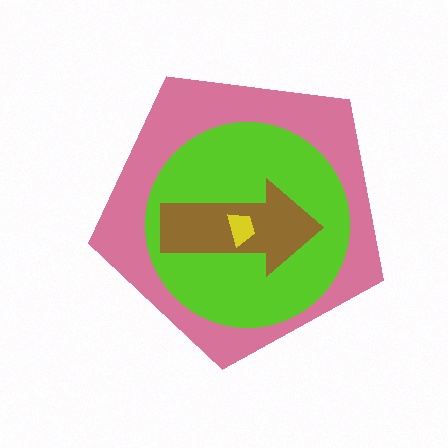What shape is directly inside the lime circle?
The brown arrow.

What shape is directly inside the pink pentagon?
The lime circle.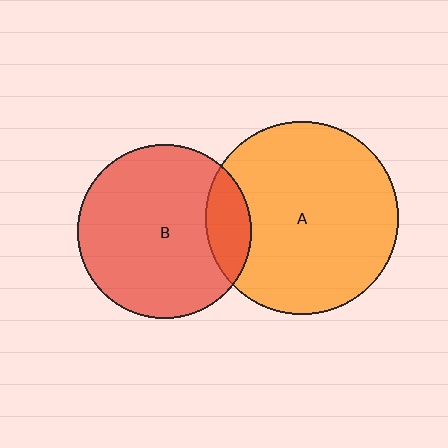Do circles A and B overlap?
Yes.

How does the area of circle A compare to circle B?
Approximately 1.2 times.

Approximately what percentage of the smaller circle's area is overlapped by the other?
Approximately 15%.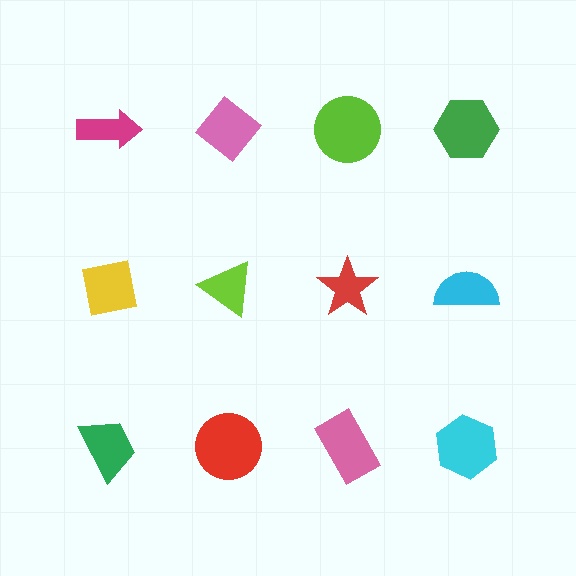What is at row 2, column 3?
A red star.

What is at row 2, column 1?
A yellow square.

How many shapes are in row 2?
4 shapes.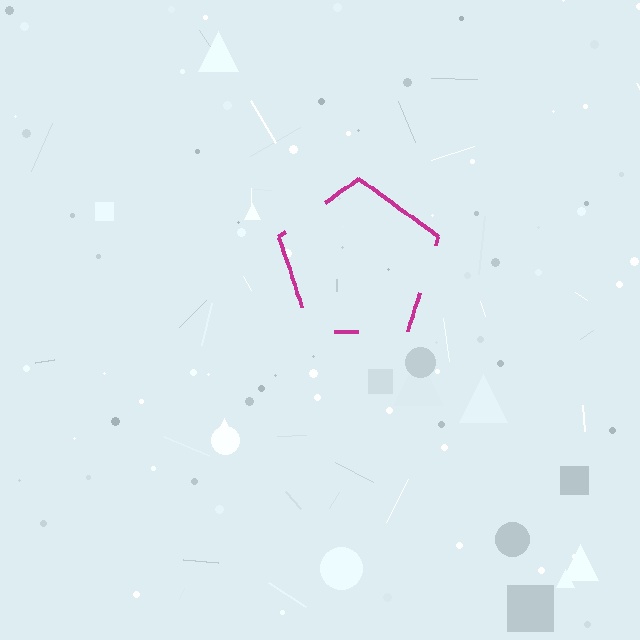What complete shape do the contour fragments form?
The contour fragments form a pentagon.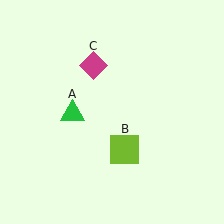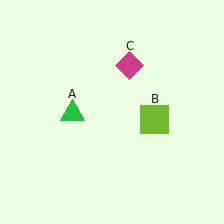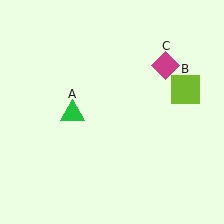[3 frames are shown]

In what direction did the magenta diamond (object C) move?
The magenta diamond (object C) moved right.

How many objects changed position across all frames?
2 objects changed position: lime square (object B), magenta diamond (object C).